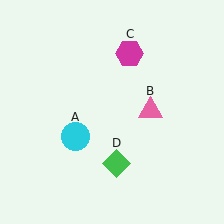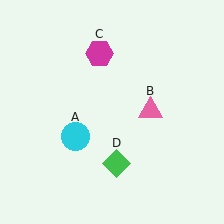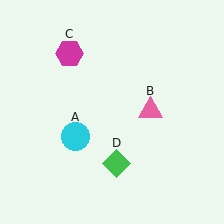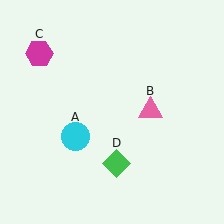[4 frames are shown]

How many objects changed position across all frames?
1 object changed position: magenta hexagon (object C).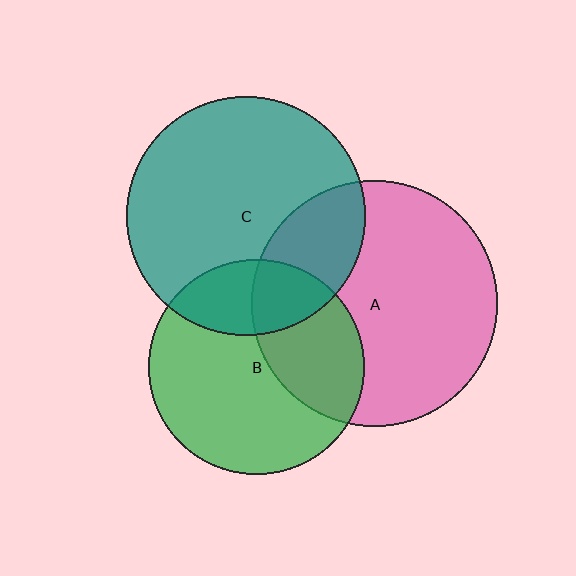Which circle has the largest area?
Circle A (pink).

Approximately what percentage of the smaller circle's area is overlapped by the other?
Approximately 25%.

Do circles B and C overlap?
Yes.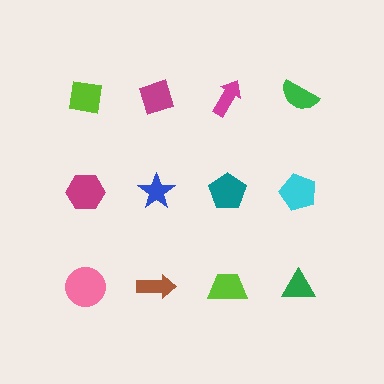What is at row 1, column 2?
A magenta diamond.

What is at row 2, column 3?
A teal pentagon.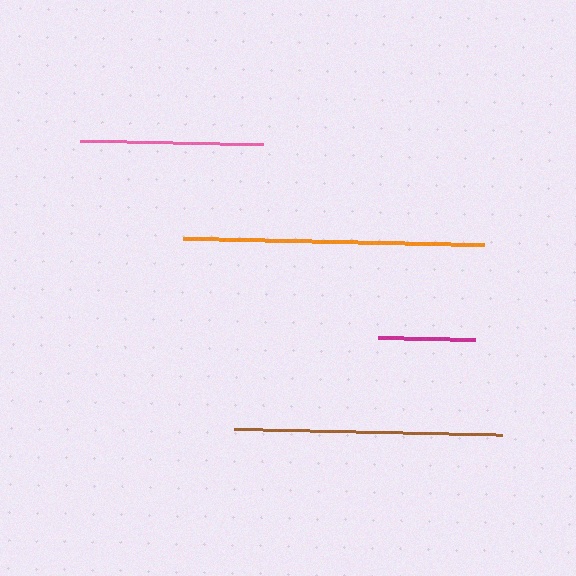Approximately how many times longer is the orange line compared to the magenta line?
The orange line is approximately 3.1 times the length of the magenta line.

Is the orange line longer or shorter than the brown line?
The orange line is longer than the brown line.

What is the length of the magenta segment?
The magenta segment is approximately 97 pixels long.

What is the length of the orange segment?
The orange segment is approximately 301 pixels long.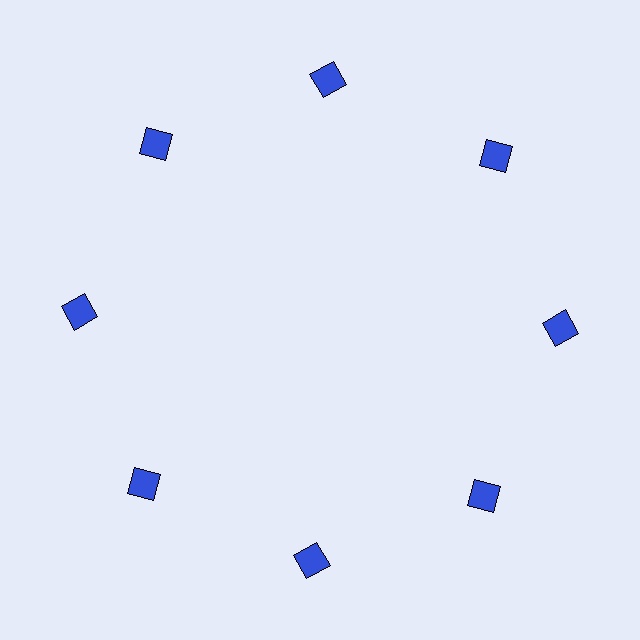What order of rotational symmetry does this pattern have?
This pattern has 8-fold rotational symmetry.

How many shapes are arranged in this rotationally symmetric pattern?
There are 8 shapes, arranged in 8 groups of 1.